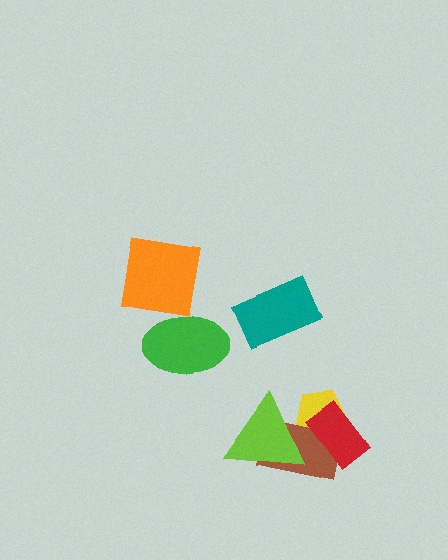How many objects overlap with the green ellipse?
1 object overlaps with the green ellipse.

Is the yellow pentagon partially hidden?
Yes, it is partially covered by another shape.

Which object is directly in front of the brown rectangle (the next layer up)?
The red rectangle is directly in front of the brown rectangle.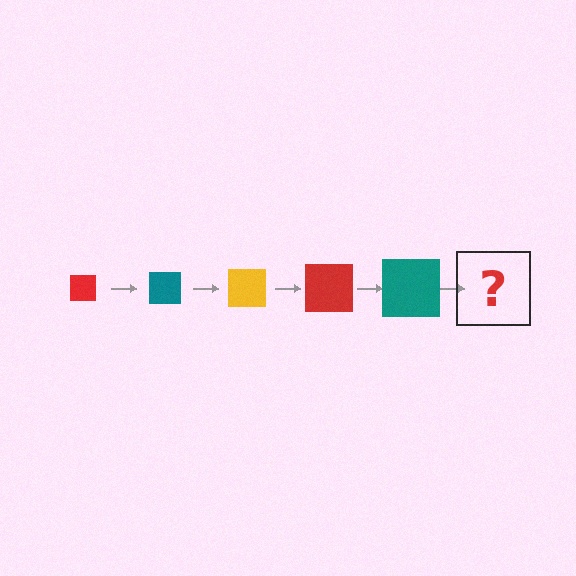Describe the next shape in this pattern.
It should be a yellow square, larger than the previous one.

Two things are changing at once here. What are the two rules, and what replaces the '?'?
The two rules are that the square grows larger each step and the color cycles through red, teal, and yellow. The '?' should be a yellow square, larger than the previous one.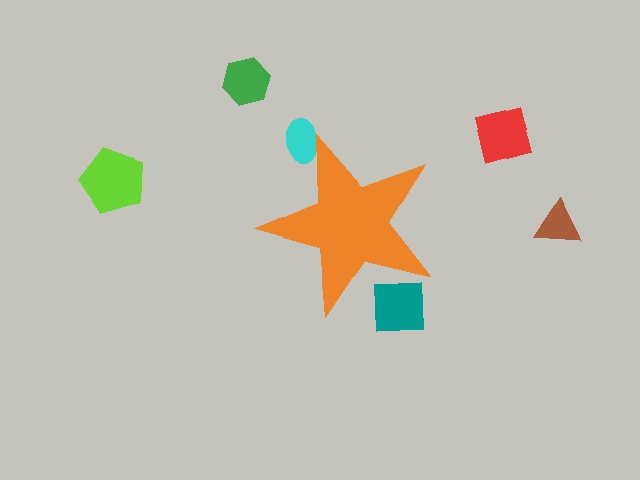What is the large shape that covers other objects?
An orange star.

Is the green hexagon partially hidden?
No, the green hexagon is fully visible.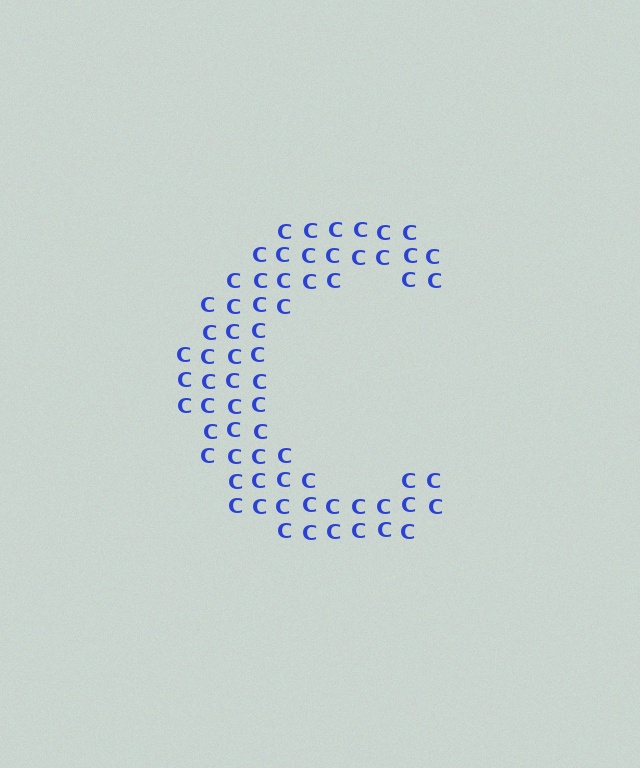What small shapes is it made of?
It is made of small letter C's.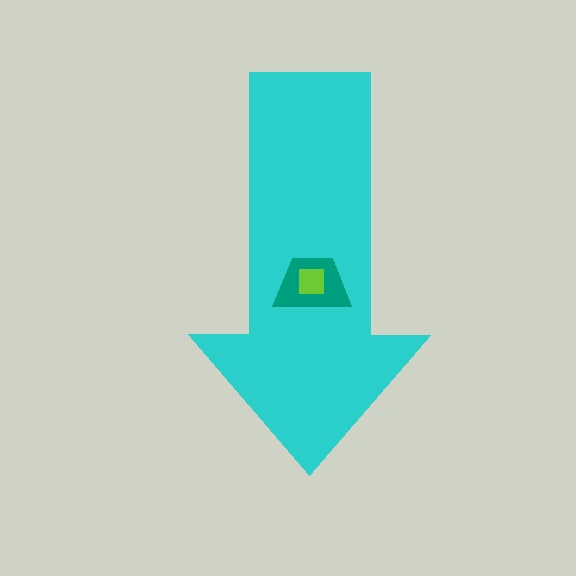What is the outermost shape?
The cyan arrow.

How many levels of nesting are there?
3.